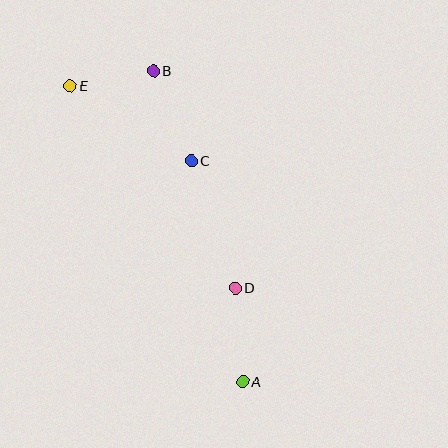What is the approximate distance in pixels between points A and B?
The distance between A and B is approximately 323 pixels.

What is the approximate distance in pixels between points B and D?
The distance between B and D is approximately 232 pixels.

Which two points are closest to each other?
Points B and E are closest to each other.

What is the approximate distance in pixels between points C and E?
The distance between C and E is approximately 142 pixels.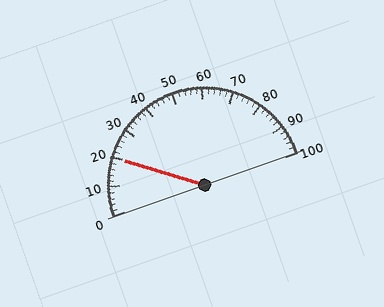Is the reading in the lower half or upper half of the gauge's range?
The reading is in the lower half of the range (0 to 100).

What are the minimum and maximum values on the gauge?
The gauge ranges from 0 to 100.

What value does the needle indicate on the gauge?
The needle indicates approximately 20.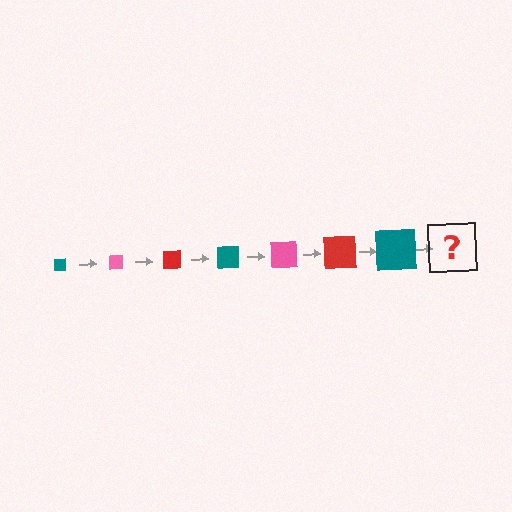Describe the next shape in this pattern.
It should be a pink square, larger than the previous one.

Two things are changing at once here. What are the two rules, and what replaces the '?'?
The two rules are that the square grows larger each step and the color cycles through teal, pink, and red. The '?' should be a pink square, larger than the previous one.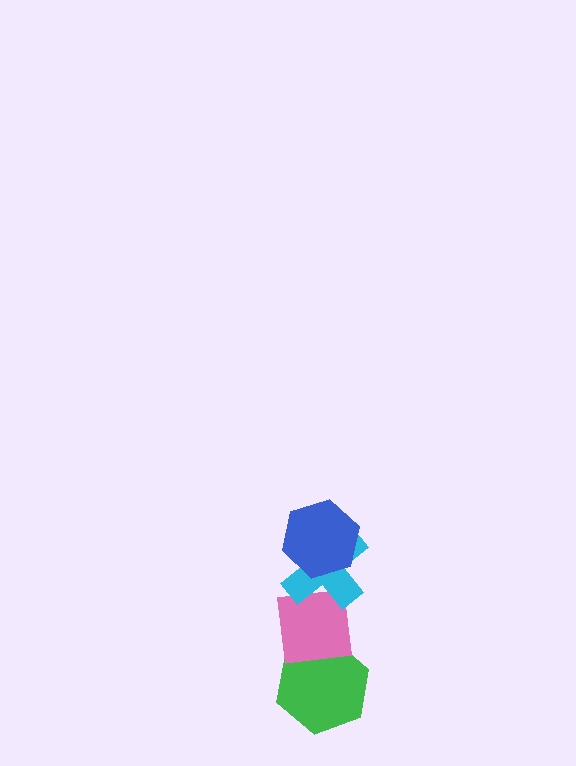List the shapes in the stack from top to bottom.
From top to bottom: the blue hexagon, the cyan cross, the pink square, the green hexagon.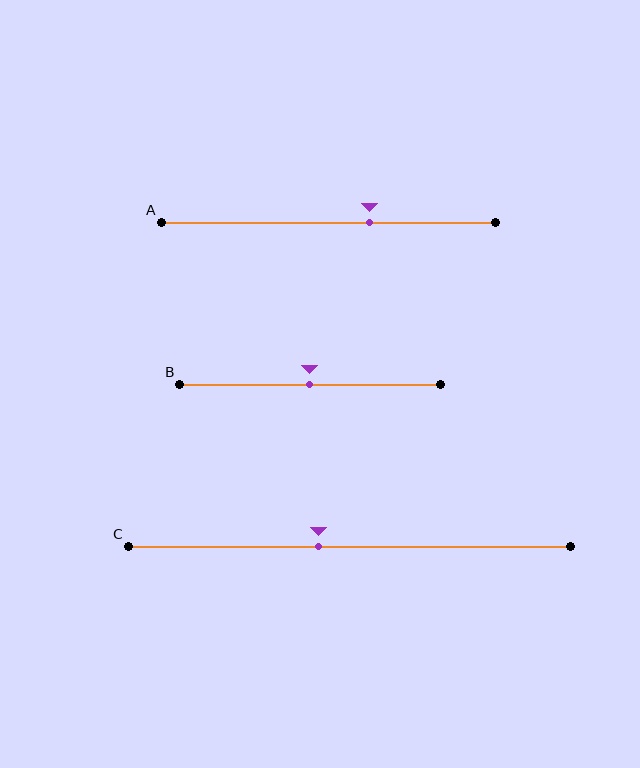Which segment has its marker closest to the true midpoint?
Segment B has its marker closest to the true midpoint.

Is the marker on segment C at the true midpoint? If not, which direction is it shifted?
No, the marker on segment C is shifted to the left by about 7% of the segment length.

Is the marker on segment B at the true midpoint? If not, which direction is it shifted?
Yes, the marker on segment B is at the true midpoint.